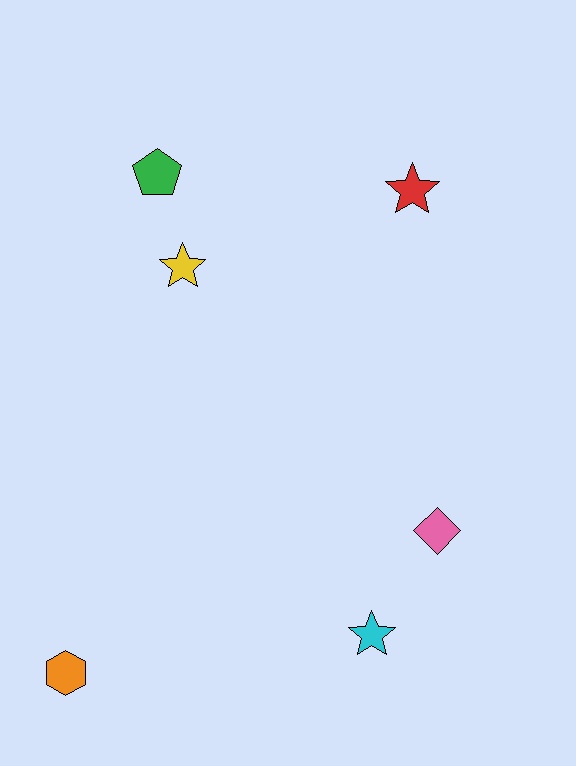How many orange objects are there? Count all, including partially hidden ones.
There is 1 orange object.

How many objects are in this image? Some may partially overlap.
There are 6 objects.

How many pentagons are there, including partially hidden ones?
There is 1 pentagon.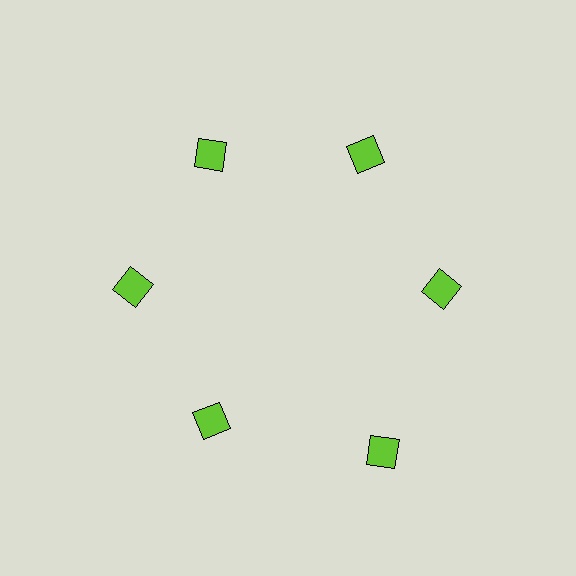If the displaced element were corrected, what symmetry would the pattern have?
It would have 6-fold rotational symmetry — the pattern would map onto itself every 60 degrees.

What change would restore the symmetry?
The symmetry would be restored by moving it inward, back onto the ring so that all 6 squares sit at equal angles and equal distance from the center.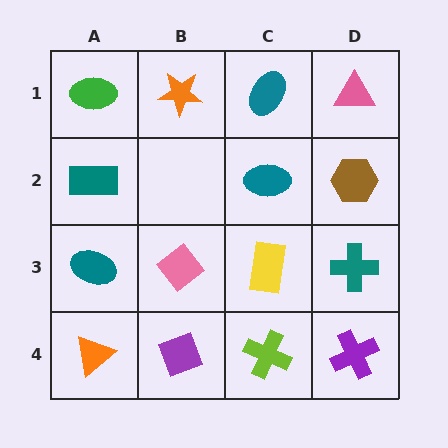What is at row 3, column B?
A pink diamond.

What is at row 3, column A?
A teal ellipse.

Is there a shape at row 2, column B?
No, that cell is empty.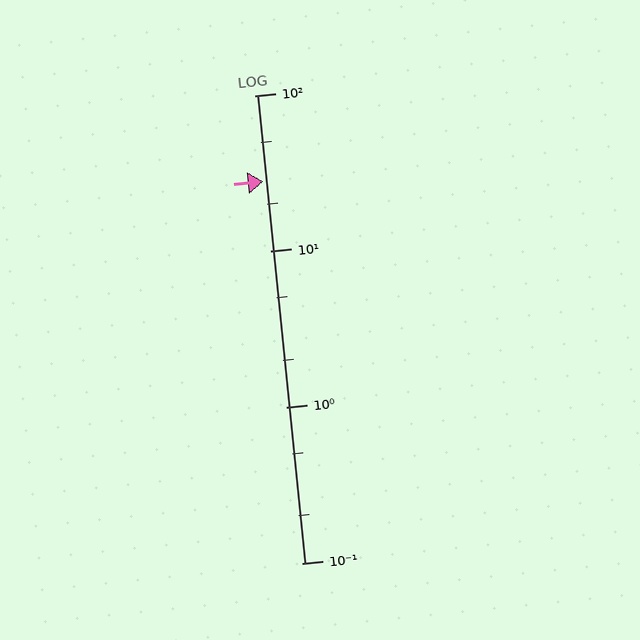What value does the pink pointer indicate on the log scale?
The pointer indicates approximately 28.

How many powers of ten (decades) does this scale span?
The scale spans 3 decades, from 0.1 to 100.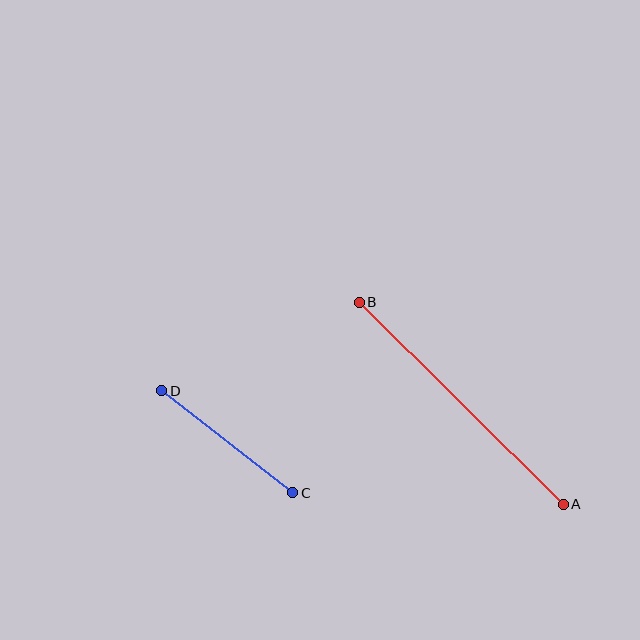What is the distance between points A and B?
The distance is approximately 287 pixels.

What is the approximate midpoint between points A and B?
The midpoint is at approximately (461, 403) pixels.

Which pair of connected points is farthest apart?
Points A and B are farthest apart.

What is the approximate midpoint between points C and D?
The midpoint is at approximately (227, 442) pixels.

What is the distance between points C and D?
The distance is approximately 166 pixels.